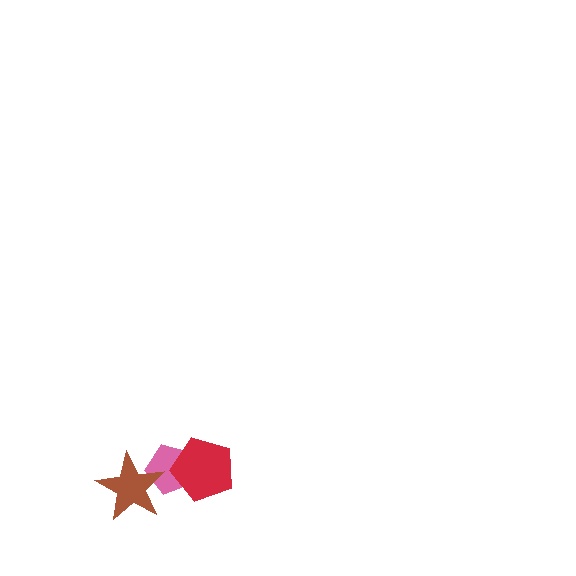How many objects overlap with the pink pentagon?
2 objects overlap with the pink pentagon.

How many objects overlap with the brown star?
1 object overlaps with the brown star.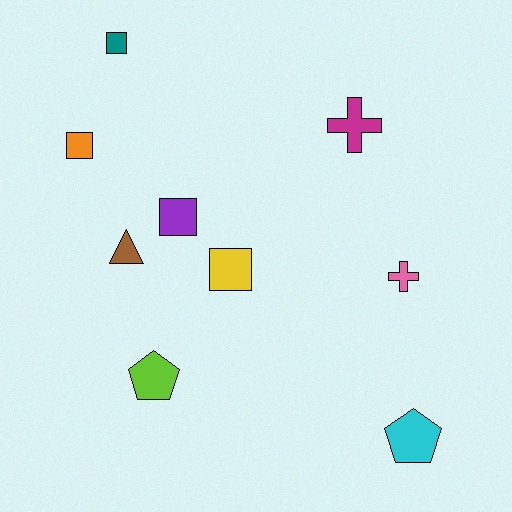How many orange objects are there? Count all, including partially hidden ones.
There is 1 orange object.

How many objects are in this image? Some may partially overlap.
There are 9 objects.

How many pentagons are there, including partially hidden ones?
There are 2 pentagons.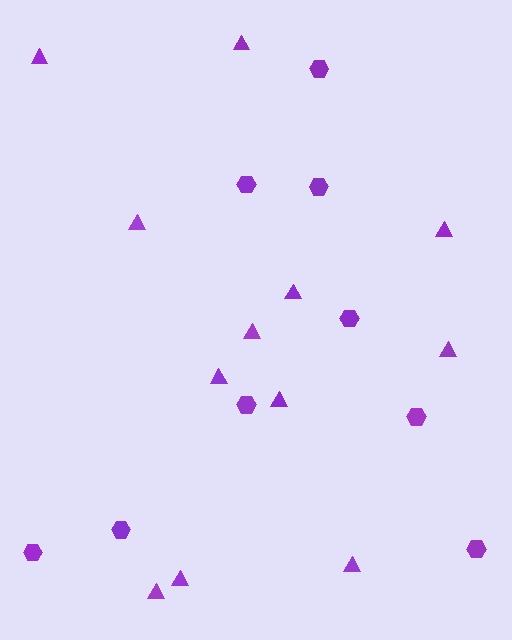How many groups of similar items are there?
There are 2 groups: one group of triangles (12) and one group of hexagons (9).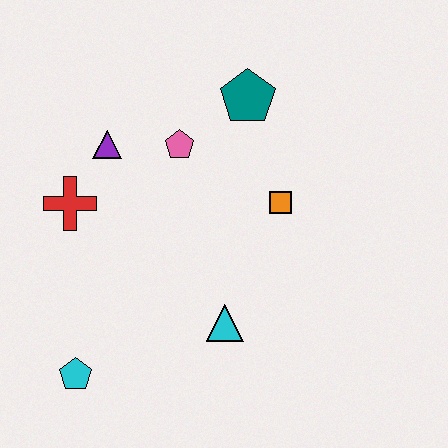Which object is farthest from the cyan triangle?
The teal pentagon is farthest from the cyan triangle.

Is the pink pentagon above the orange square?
Yes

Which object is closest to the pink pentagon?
The purple triangle is closest to the pink pentagon.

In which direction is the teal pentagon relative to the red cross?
The teal pentagon is to the right of the red cross.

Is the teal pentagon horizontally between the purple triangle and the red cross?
No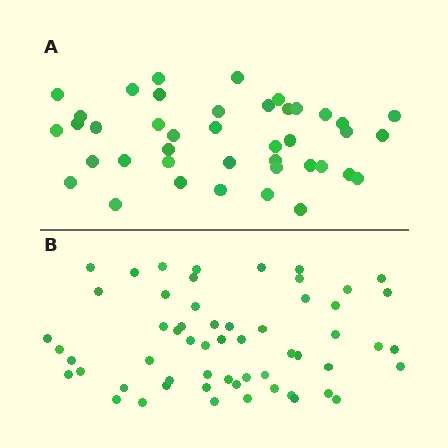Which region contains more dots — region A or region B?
Region B (the bottom region) has more dots.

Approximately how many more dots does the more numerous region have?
Region B has approximately 15 more dots than region A.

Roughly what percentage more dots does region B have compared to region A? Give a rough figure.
About 40% more.